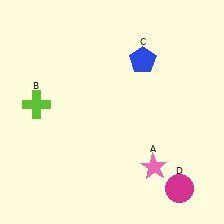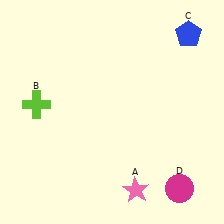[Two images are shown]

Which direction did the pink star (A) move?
The pink star (A) moved down.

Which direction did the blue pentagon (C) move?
The blue pentagon (C) moved right.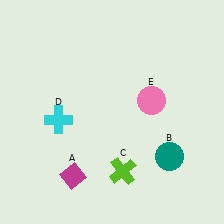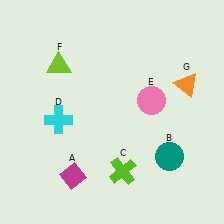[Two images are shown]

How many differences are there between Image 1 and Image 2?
There are 2 differences between the two images.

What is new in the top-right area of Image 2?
An orange triangle (G) was added in the top-right area of Image 2.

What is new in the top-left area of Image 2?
A lime triangle (F) was added in the top-left area of Image 2.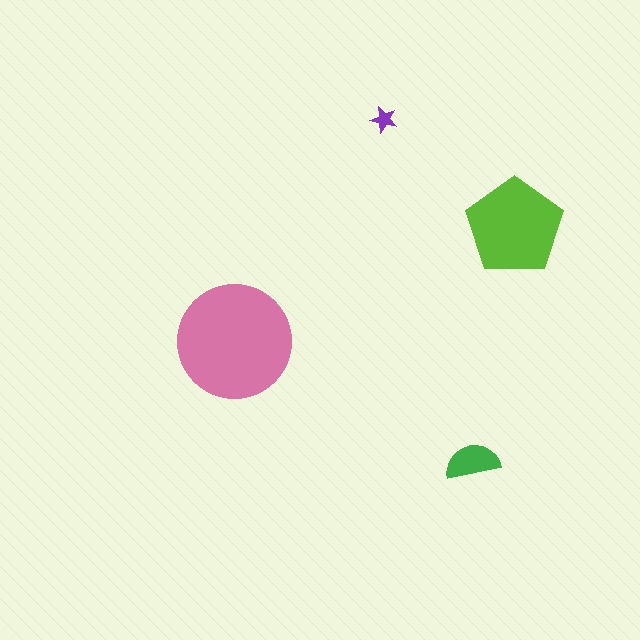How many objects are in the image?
There are 4 objects in the image.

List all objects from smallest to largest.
The purple star, the green semicircle, the lime pentagon, the pink circle.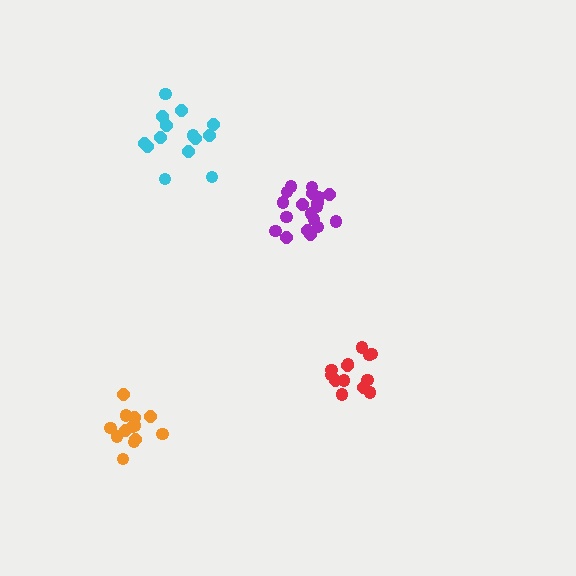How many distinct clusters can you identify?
There are 4 distinct clusters.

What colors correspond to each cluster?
The clusters are colored: orange, cyan, red, purple.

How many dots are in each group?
Group 1: 13 dots, Group 2: 14 dots, Group 3: 13 dots, Group 4: 19 dots (59 total).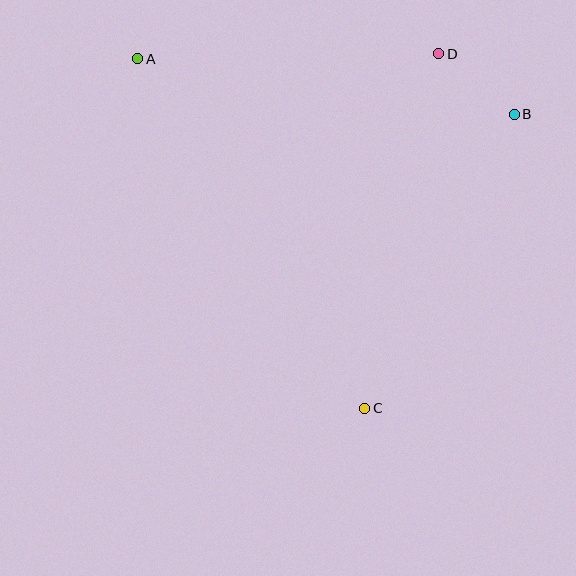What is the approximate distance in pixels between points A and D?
The distance between A and D is approximately 301 pixels.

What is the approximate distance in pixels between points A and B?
The distance between A and B is approximately 380 pixels.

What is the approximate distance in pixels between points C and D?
The distance between C and D is approximately 362 pixels.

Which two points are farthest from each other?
Points A and C are farthest from each other.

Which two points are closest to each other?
Points B and D are closest to each other.